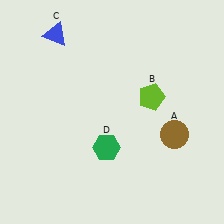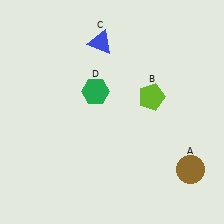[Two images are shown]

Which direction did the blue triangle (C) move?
The blue triangle (C) moved right.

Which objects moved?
The objects that moved are: the brown circle (A), the blue triangle (C), the green hexagon (D).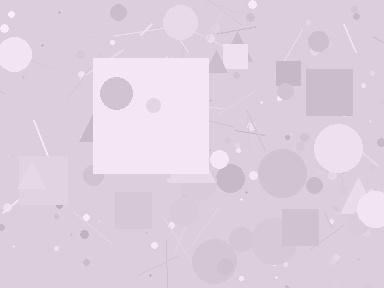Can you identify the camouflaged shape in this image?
The camouflaged shape is a square.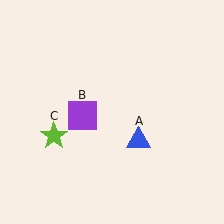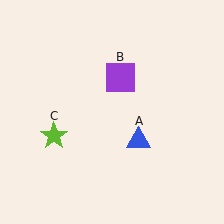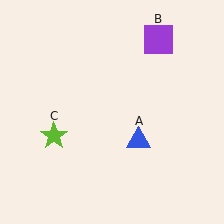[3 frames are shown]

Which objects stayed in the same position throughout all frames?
Blue triangle (object A) and lime star (object C) remained stationary.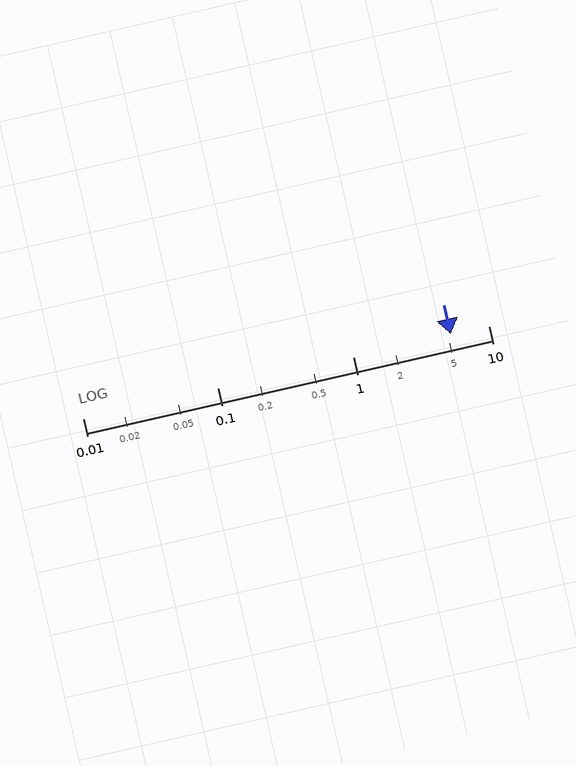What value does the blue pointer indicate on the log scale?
The pointer indicates approximately 5.3.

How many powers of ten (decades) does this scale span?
The scale spans 3 decades, from 0.01 to 10.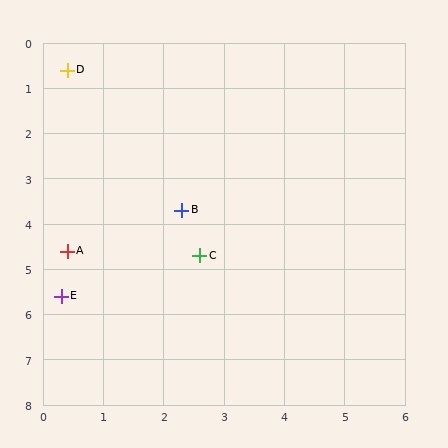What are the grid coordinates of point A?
Point A is at approximately (0.4, 4.6).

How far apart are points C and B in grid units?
Points C and B are about 1.0 grid units apart.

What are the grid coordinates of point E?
Point E is at approximately (0.3, 5.6).